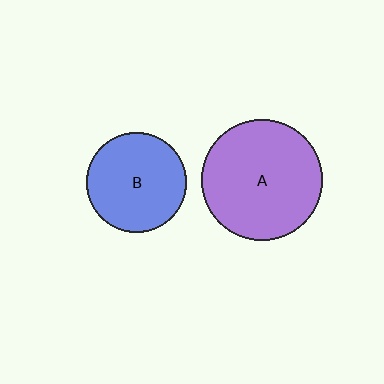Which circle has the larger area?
Circle A (purple).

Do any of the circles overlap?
No, none of the circles overlap.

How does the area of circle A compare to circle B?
Approximately 1.5 times.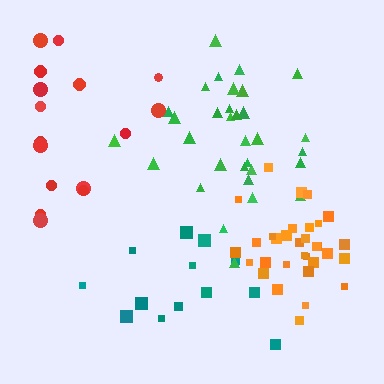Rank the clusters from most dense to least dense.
orange, green, teal, red.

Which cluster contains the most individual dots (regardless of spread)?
Orange (34).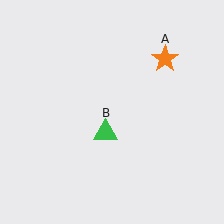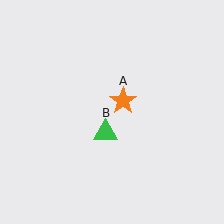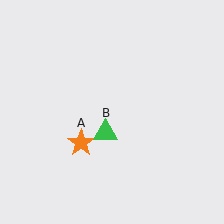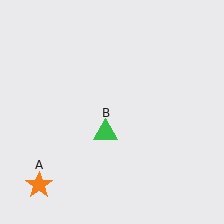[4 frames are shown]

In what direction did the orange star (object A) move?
The orange star (object A) moved down and to the left.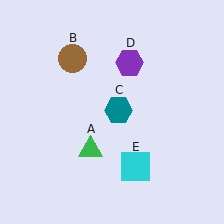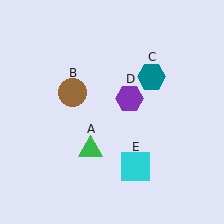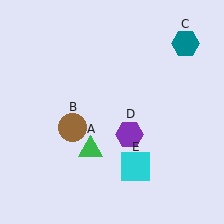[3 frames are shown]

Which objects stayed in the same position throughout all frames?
Green triangle (object A) and cyan square (object E) remained stationary.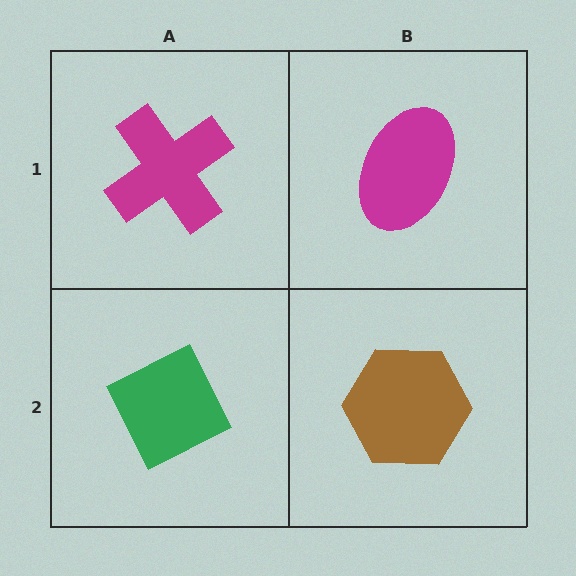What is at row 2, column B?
A brown hexagon.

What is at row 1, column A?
A magenta cross.